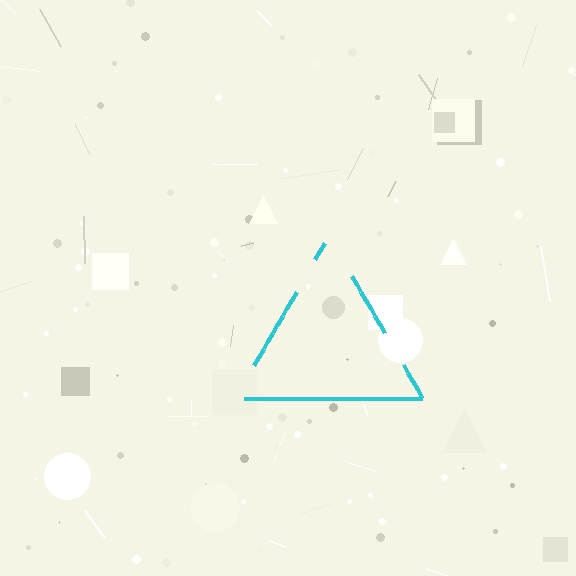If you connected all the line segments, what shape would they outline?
They would outline a triangle.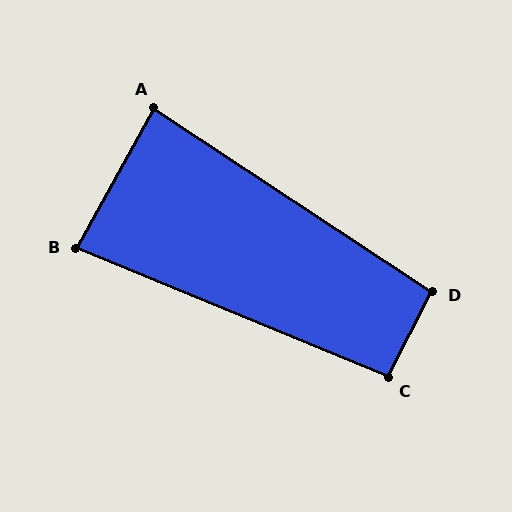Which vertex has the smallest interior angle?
B, at approximately 84 degrees.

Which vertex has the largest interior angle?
D, at approximately 96 degrees.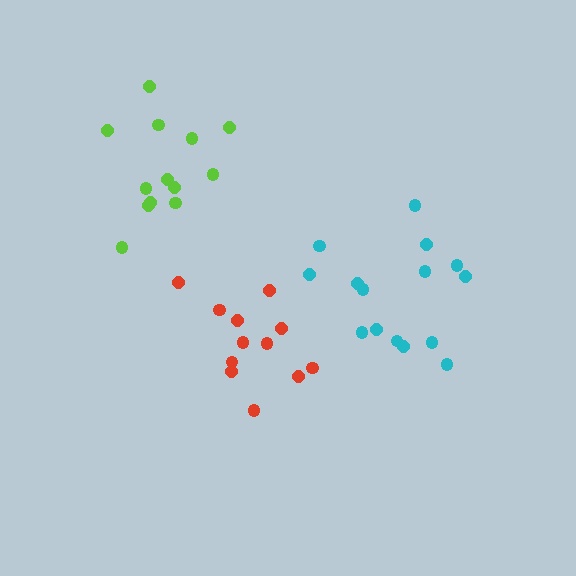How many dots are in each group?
Group 1: 12 dots, Group 2: 15 dots, Group 3: 13 dots (40 total).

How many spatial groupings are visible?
There are 3 spatial groupings.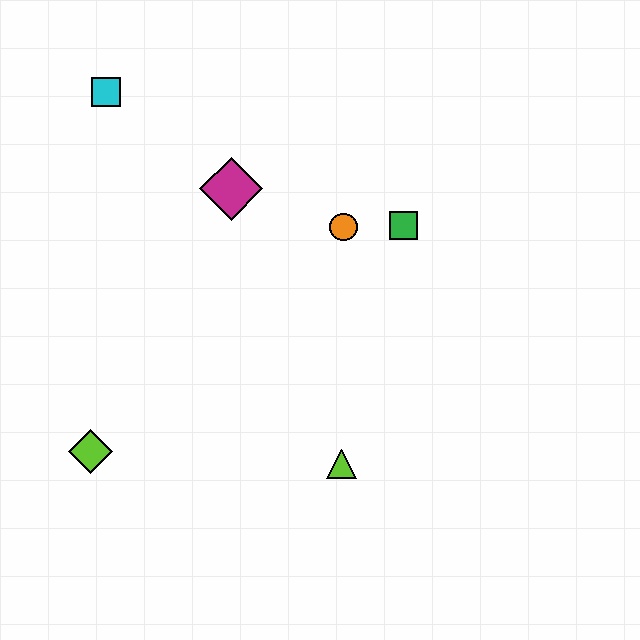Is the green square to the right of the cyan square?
Yes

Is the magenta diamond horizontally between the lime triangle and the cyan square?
Yes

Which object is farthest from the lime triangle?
The cyan square is farthest from the lime triangle.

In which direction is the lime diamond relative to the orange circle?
The lime diamond is to the left of the orange circle.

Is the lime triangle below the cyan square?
Yes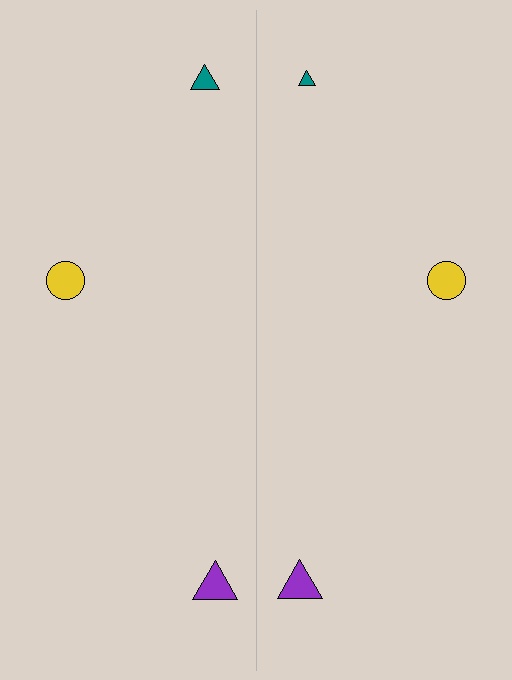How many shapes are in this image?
There are 6 shapes in this image.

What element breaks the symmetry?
The teal triangle on the right side has a different size than its mirror counterpart.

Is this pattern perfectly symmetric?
No, the pattern is not perfectly symmetric. The teal triangle on the right side has a different size than its mirror counterpart.